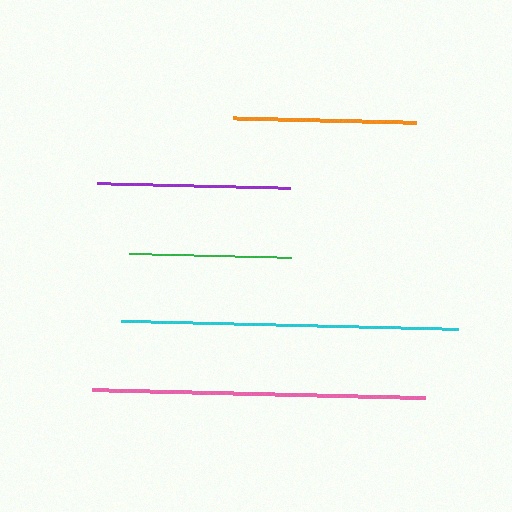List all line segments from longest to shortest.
From longest to shortest: cyan, pink, purple, orange, green.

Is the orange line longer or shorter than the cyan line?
The cyan line is longer than the orange line.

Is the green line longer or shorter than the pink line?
The pink line is longer than the green line.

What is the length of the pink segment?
The pink segment is approximately 333 pixels long.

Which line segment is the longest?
The cyan line is the longest at approximately 337 pixels.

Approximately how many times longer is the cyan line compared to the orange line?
The cyan line is approximately 1.8 times the length of the orange line.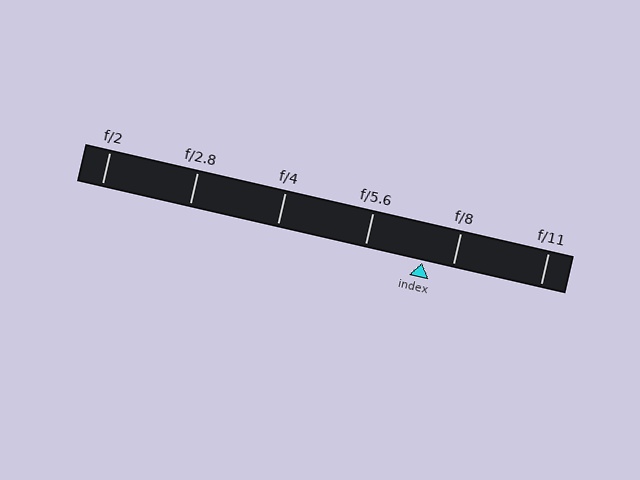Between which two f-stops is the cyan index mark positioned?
The index mark is between f/5.6 and f/8.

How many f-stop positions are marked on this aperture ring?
There are 6 f-stop positions marked.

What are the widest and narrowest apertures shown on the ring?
The widest aperture shown is f/2 and the narrowest is f/11.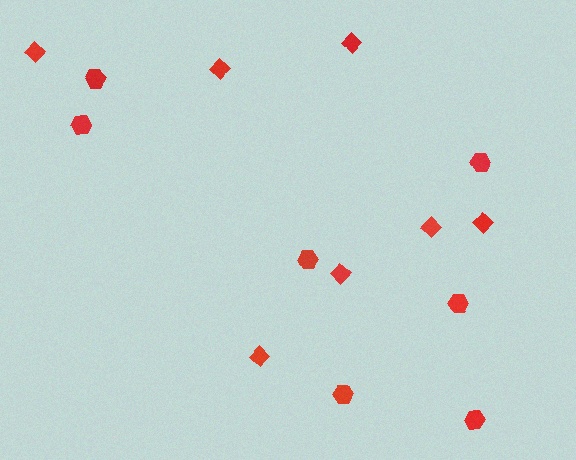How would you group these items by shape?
There are 2 groups: one group of diamonds (7) and one group of hexagons (7).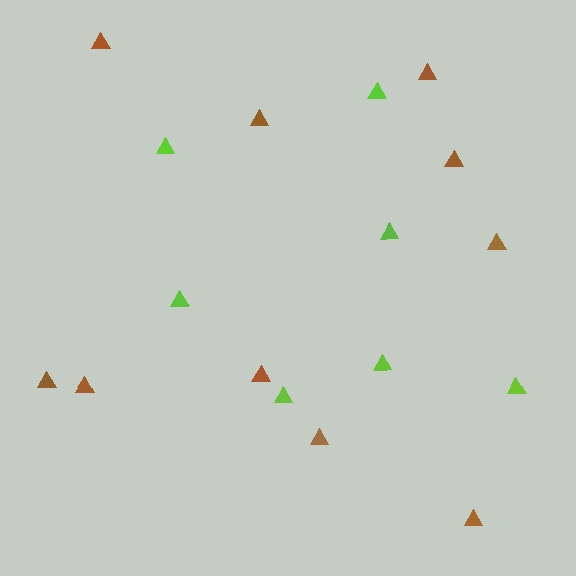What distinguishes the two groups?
There are 2 groups: one group of brown triangles (10) and one group of lime triangles (7).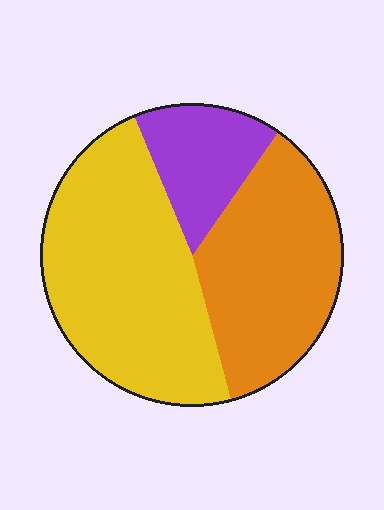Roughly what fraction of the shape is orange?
Orange takes up about three eighths (3/8) of the shape.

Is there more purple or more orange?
Orange.